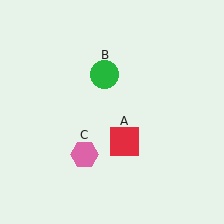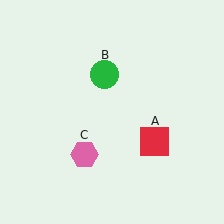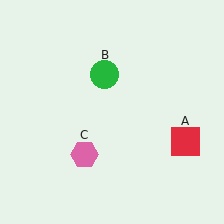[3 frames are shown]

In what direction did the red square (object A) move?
The red square (object A) moved right.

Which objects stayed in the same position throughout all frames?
Green circle (object B) and pink hexagon (object C) remained stationary.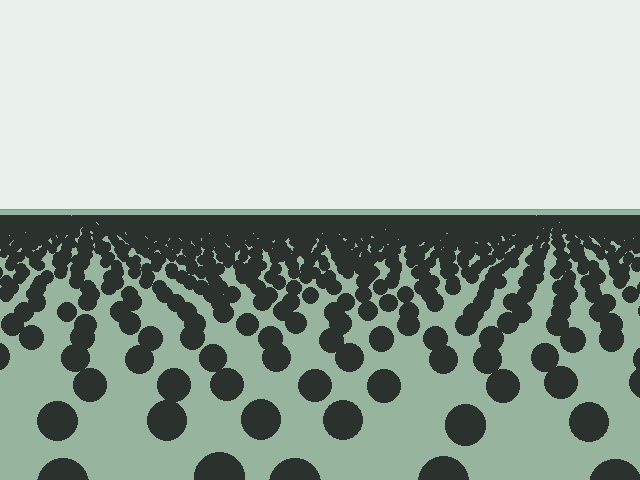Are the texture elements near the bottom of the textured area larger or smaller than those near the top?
Larger. Near the bottom, elements are closer to the viewer and appear at a bigger on-screen size.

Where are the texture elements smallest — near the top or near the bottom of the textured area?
Near the top.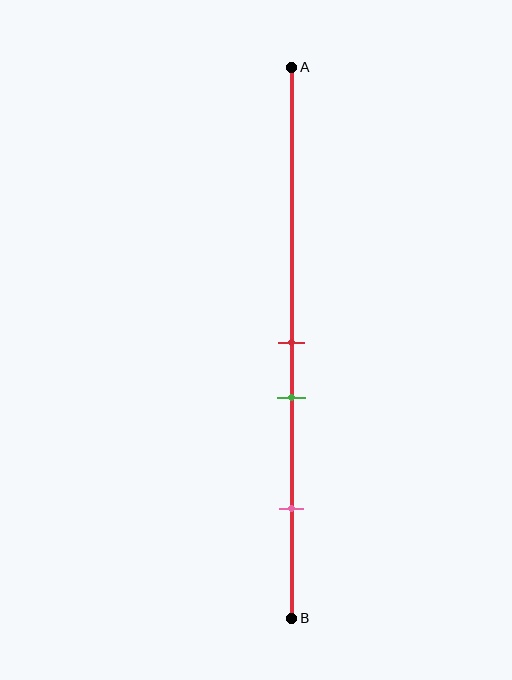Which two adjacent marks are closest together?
The red and green marks are the closest adjacent pair.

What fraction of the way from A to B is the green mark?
The green mark is approximately 60% (0.6) of the way from A to B.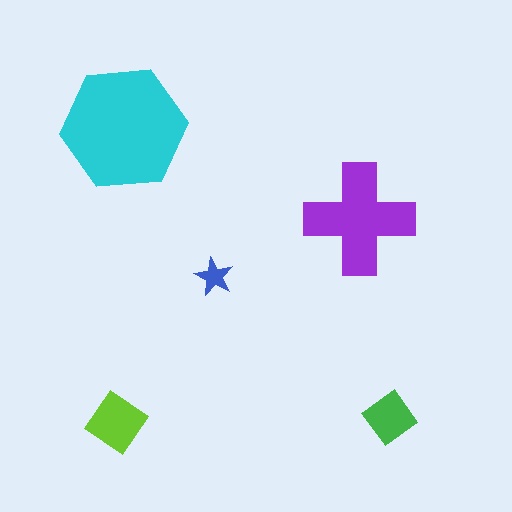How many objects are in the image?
There are 5 objects in the image.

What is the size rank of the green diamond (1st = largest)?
4th.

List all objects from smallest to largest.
The blue star, the green diamond, the lime diamond, the purple cross, the cyan hexagon.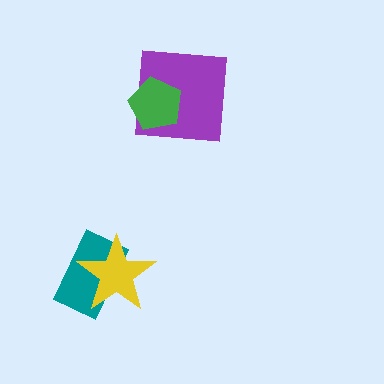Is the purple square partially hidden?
Yes, it is partially covered by another shape.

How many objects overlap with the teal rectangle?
1 object overlaps with the teal rectangle.